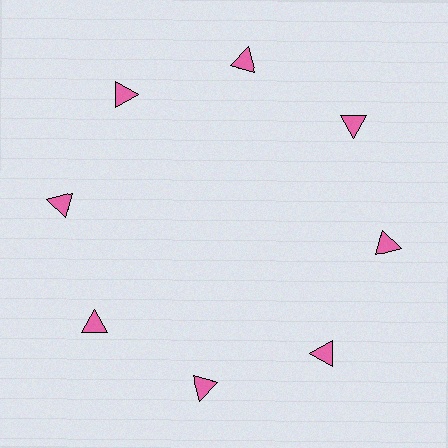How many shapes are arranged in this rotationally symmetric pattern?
There are 8 shapes, arranged in 8 groups of 1.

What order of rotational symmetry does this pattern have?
This pattern has 8-fold rotational symmetry.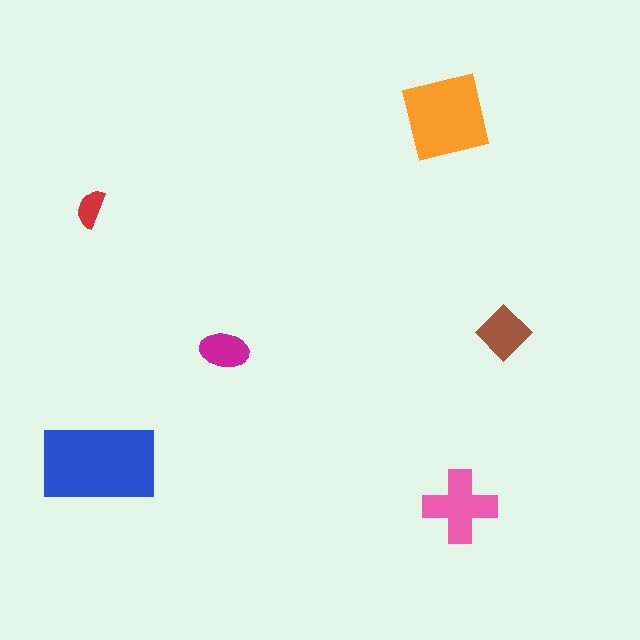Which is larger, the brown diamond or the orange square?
The orange square.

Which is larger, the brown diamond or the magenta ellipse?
The brown diamond.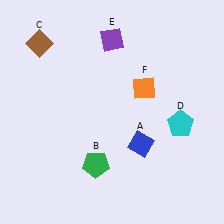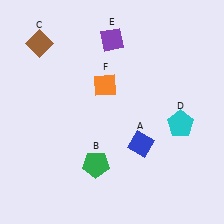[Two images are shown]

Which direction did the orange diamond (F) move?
The orange diamond (F) moved left.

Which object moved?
The orange diamond (F) moved left.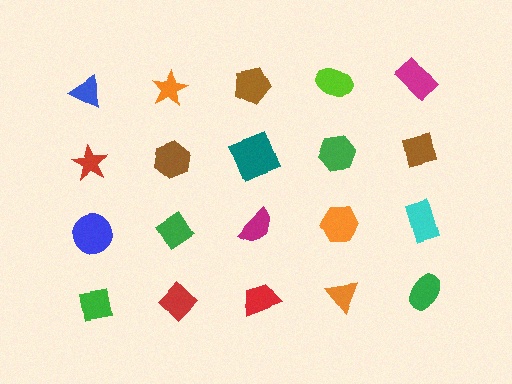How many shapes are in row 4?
5 shapes.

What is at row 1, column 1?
A blue triangle.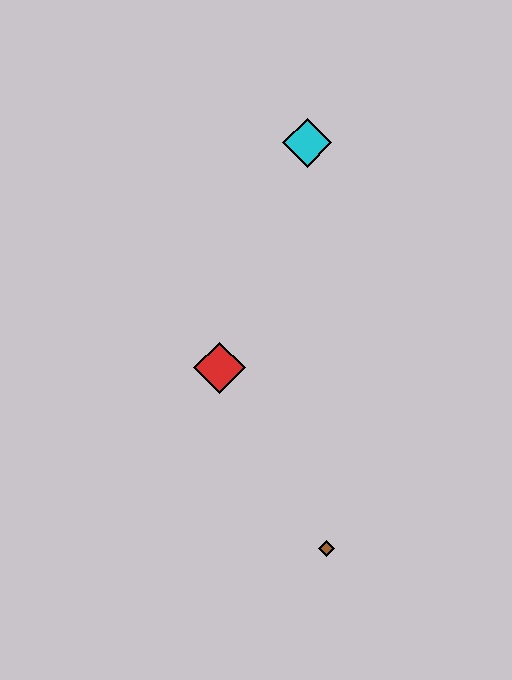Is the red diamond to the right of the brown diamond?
No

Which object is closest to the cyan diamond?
The red diamond is closest to the cyan diamond.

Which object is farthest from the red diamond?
The cyan diamond is farthest from the red diamond.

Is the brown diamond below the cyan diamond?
Yes